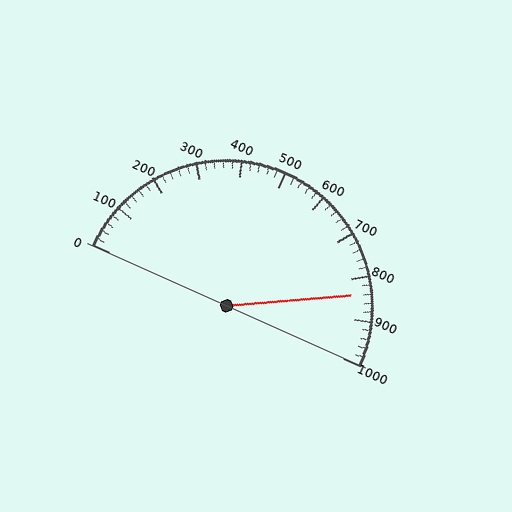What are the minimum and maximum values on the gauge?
The gauge ranges from 0 to 1000.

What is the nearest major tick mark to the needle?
The nearest major tick mark is 800.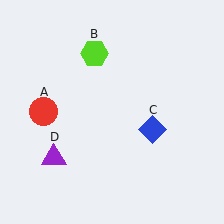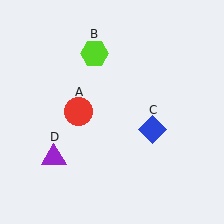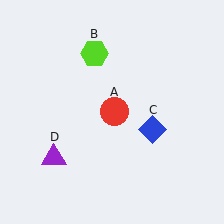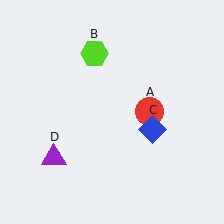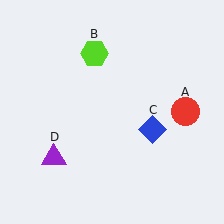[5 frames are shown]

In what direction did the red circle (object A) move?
The red circle (object A) moved right.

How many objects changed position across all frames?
1 object changed position: red circle (object A).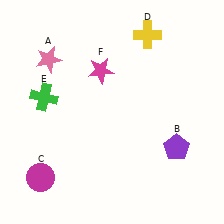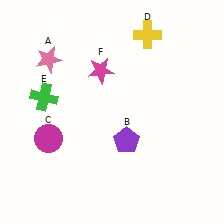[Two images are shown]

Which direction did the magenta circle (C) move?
The magenta circle (C) moved up.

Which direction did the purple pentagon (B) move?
The purple pentagon (B) moved left.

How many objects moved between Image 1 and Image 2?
2 objects moved between the two images.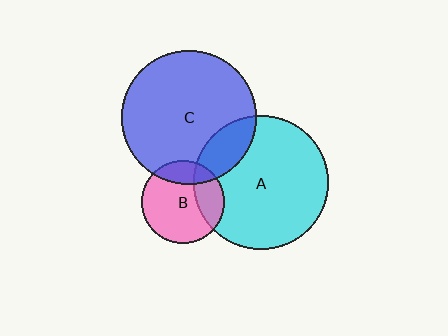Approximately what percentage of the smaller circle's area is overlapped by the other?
Approximately 15%.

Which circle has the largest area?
Circle C (blue).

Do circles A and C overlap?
Yes.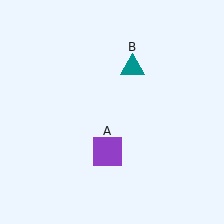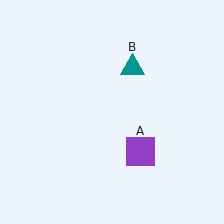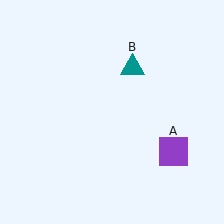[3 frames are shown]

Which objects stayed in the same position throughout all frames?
Teal triangle (object B) remained stationary.